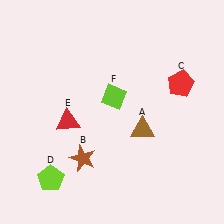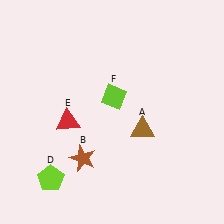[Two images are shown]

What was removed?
The red pentagon (C) was removed in Image 2.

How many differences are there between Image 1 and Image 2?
There is 1 difference between the two images.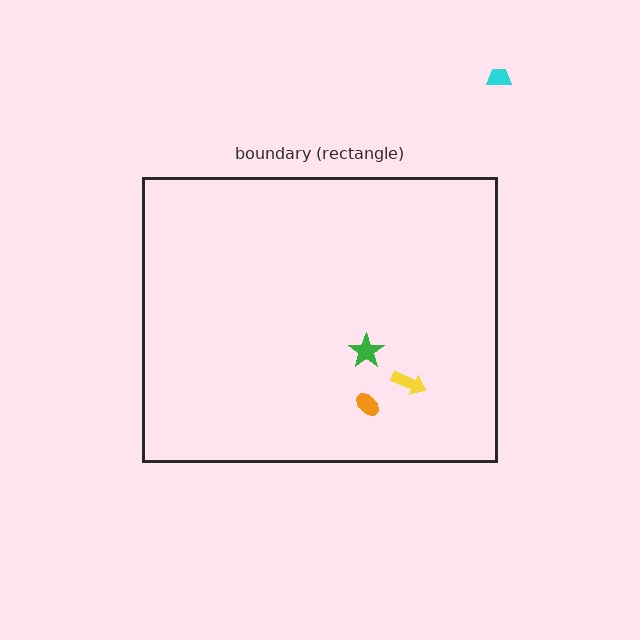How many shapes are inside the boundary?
3 inside, 1 outside.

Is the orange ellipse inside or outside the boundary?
Inside.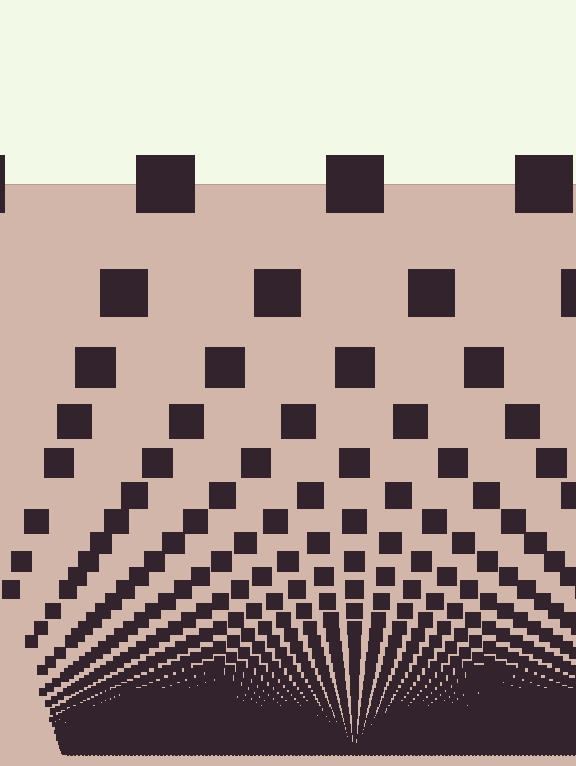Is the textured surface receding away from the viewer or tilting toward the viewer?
The surface appears to tilt toward the viewer. Texture elements get larger and sparser toward the top.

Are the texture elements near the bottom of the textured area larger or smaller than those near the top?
Smaller. The gradient is inverted — elements near the bottom are smaller and denser.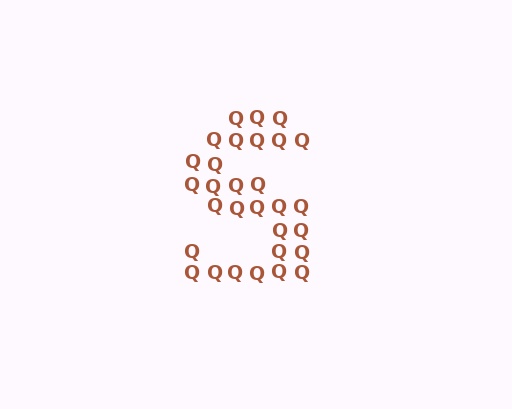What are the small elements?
The small elements are letter Q's.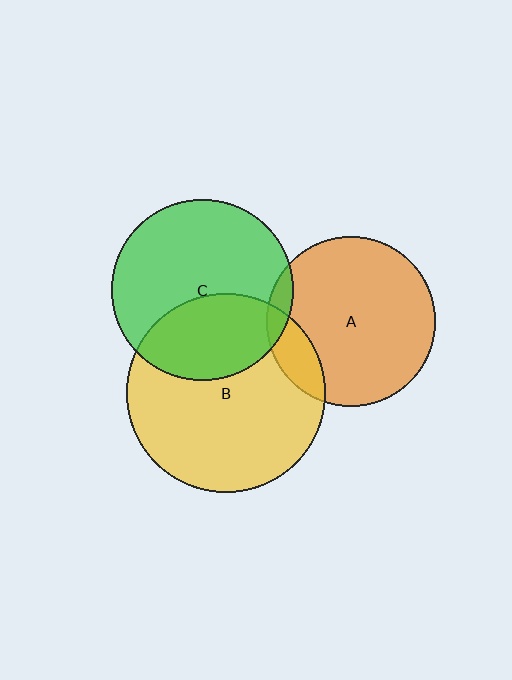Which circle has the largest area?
Circle B (yellow).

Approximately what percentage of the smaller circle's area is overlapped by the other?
Approximately 35%.